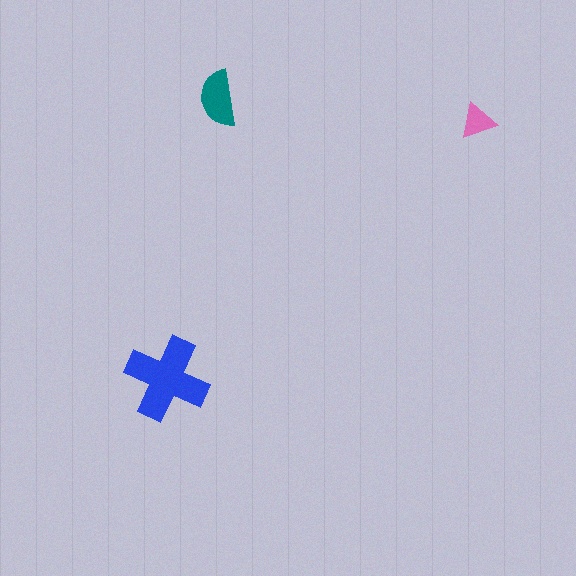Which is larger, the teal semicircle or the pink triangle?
The teal semicircle.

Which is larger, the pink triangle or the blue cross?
The blue cross.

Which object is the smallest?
The pink triangle.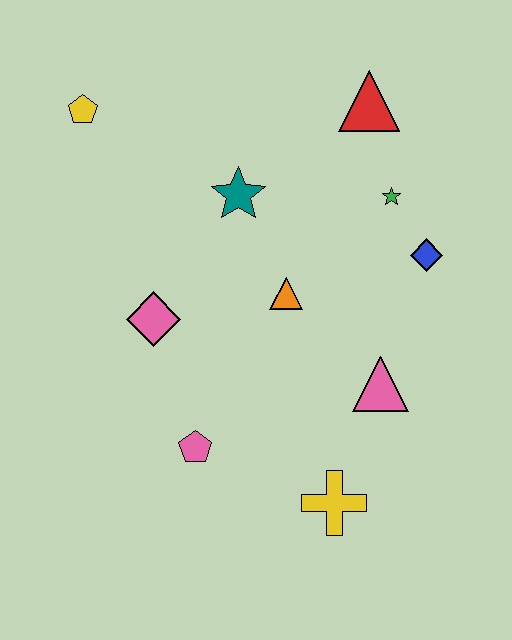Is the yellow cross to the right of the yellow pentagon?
Yes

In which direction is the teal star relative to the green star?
The teal star is to the left of the green star.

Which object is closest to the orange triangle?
The teal star is closest to the orange triangle.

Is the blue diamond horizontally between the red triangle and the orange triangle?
No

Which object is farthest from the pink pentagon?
The red triangle is farthest from the pink pentagon.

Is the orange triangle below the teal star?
Yes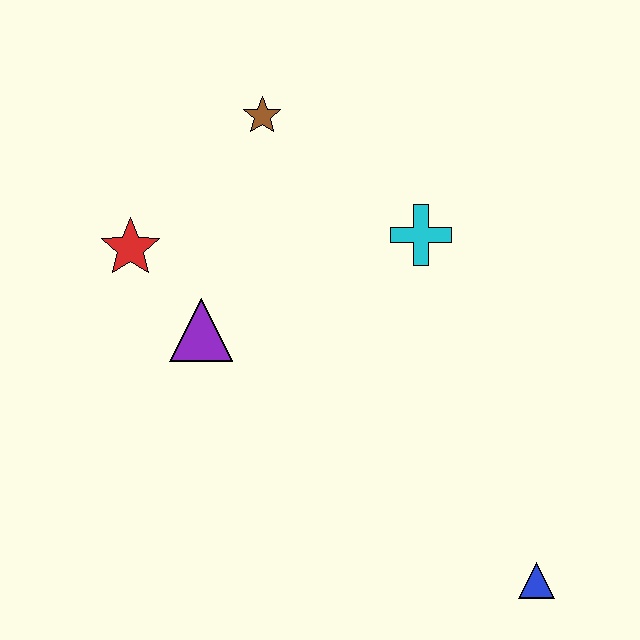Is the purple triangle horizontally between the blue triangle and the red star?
Yes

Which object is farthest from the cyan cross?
The blue triangle is farthest from the cyan cross.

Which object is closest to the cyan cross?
The brown star is closest to the cyan cross.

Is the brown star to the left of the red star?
No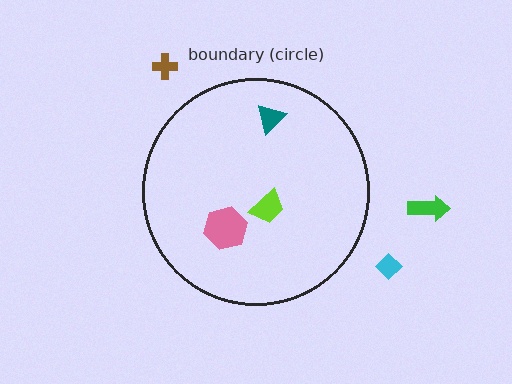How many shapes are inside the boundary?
3 inside, 3 outside.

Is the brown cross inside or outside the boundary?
Outside.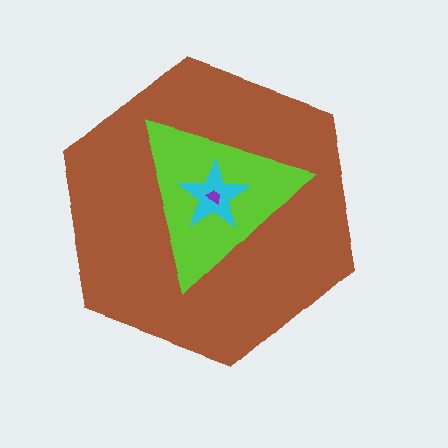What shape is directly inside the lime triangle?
The cyan star.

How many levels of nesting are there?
4.